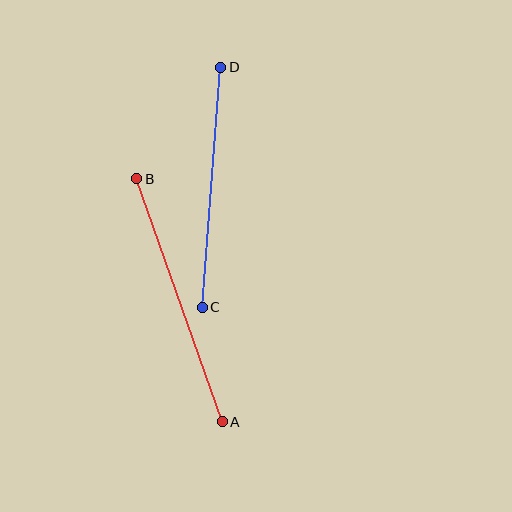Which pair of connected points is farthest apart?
Points A and B are farthest apart.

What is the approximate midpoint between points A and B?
The midpoint is at approximately (180, 300) pixels.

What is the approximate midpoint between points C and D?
The midpoint is at approximately (211, 187) pixels.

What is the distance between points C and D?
The distance is approximately 241 pixels.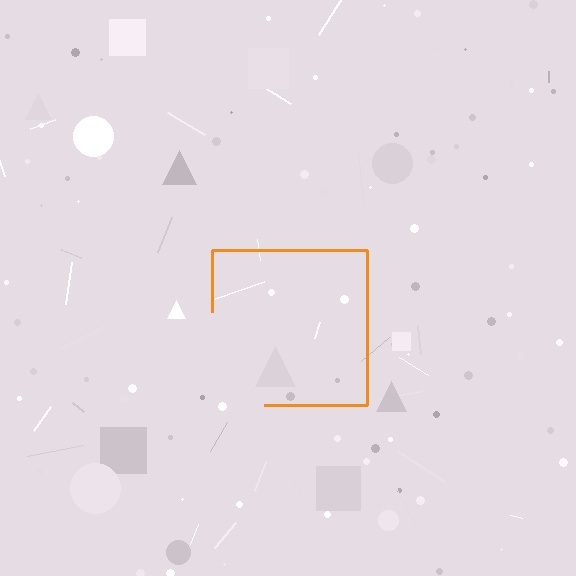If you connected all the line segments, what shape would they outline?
They would outline a square.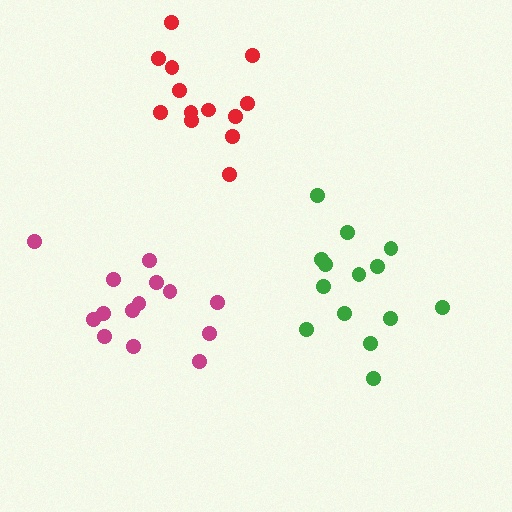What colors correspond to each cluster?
The clusters are colored: magenta, green, red.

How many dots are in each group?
Group 1: 14 dots, Group 2: 14 dots, Group 3: 13 dots (41 total).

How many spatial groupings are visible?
There are 3 spatial groupings.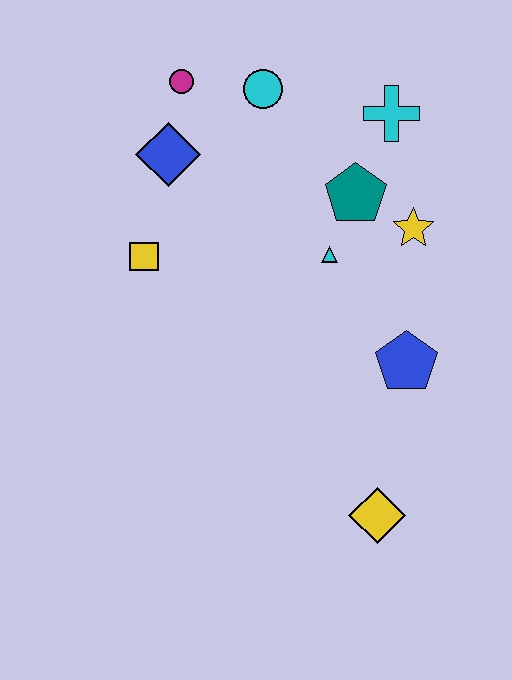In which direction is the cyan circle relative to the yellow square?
The cyan circle is above the yellow square.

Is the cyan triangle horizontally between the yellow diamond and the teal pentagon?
No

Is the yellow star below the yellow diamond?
No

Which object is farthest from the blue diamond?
The yellow diamond is farthest from the blue diamond.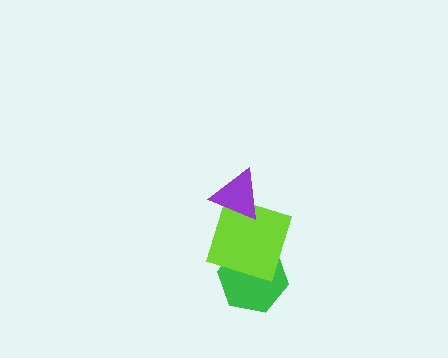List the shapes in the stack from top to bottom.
From top to bottom: the purple triangle, the lime square, the green hexagon.